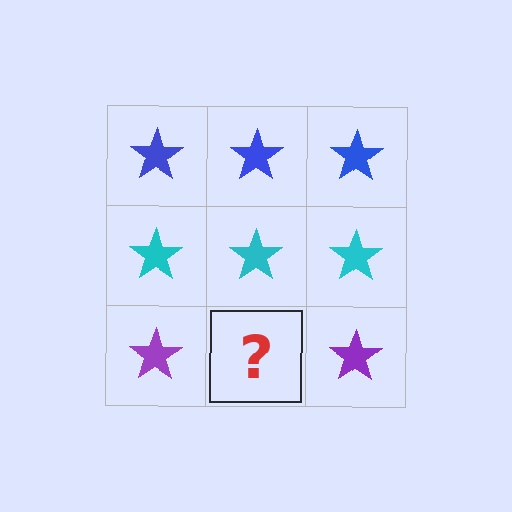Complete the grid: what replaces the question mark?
The question mark should be replaced with a purple star.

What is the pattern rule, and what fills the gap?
The rule is that each row has a consistent color. The gap should be filled with a purple star.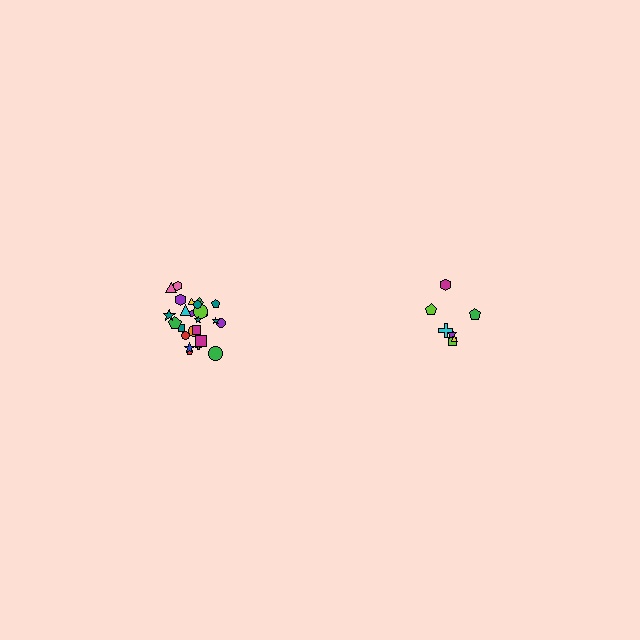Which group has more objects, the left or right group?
The left group.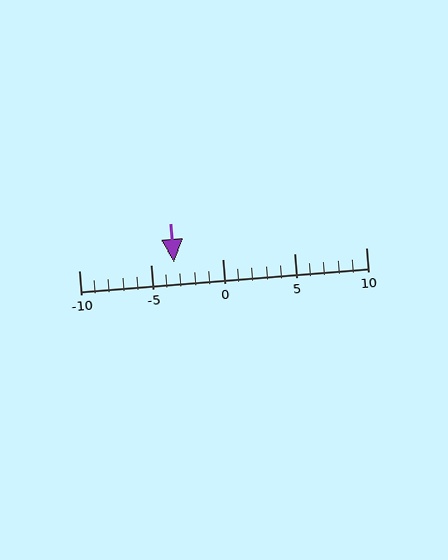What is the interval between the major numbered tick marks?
The major tick marks are spaced 5 units apart.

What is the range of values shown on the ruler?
The ruler shows values from -10 to 10.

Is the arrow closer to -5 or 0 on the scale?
The arrow is closer to -5.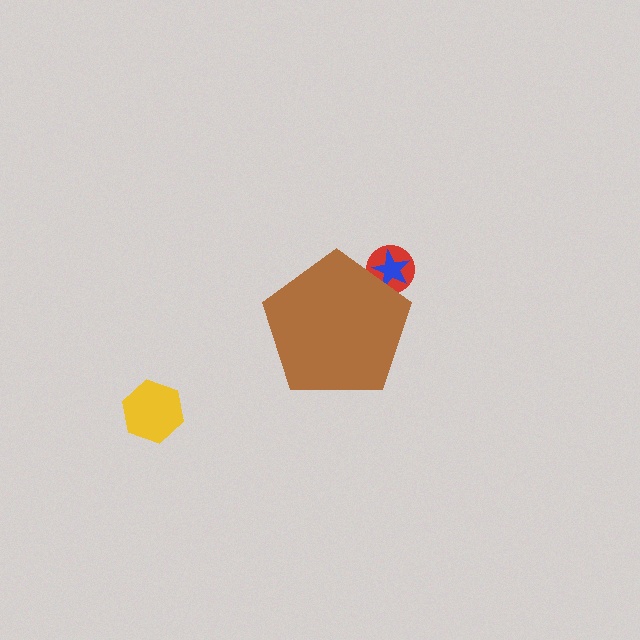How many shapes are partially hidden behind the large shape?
2 shapes are partially hidden.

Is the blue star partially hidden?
Yes, the blue star is partially hidden behind the brown pentagon.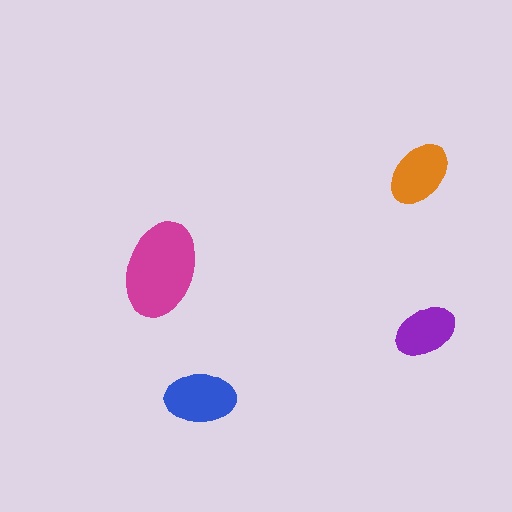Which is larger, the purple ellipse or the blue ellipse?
The blue one.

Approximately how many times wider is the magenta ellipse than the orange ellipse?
About 1.5 times wider.